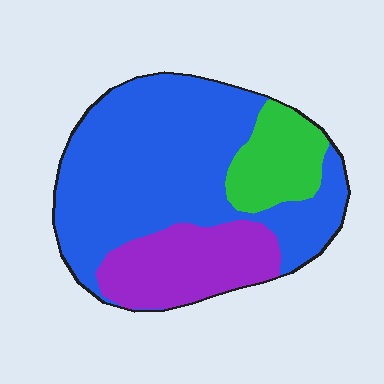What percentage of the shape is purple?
Purple covers roughly 20% of the shape.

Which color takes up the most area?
Blue, at roughly 65%.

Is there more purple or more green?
Purple.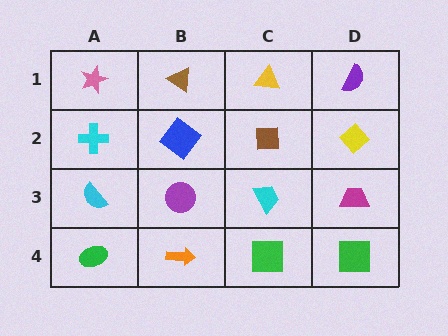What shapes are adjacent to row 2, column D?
A purple semicircle (row 1, column D), a magenta trapezoid (row 3, column D), a brown square (row 2, column C).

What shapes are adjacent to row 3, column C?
A brown square (row 2, column C), a green square (row 4, column C), a purple circle (row 3, column B), a magenta trapezoid (row 3, column D).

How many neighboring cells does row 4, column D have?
2.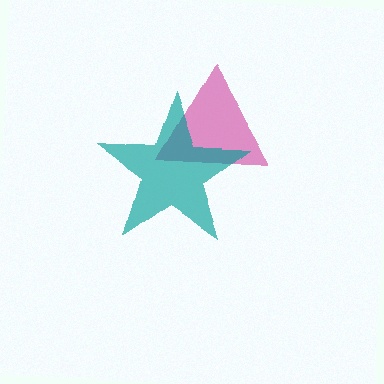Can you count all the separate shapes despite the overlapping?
Yes, there are 2 separate shapes.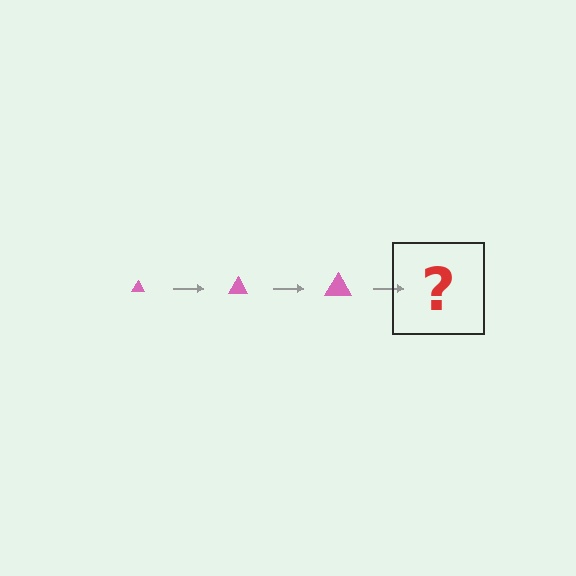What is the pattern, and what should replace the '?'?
The pattern is that the triangle gets progressively larger each step. The '?' should be a pink triangle, larger than the previous one.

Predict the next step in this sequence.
The next step is a pink triangle, larger than the previous one.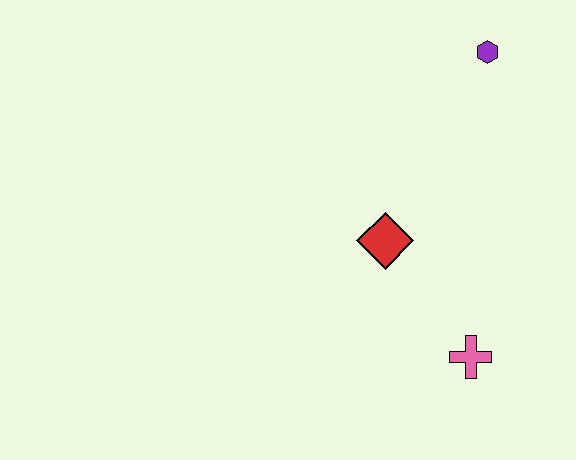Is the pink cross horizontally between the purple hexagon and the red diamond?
Yes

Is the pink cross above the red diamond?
No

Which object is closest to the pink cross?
The red diamond is closest to the pink cross.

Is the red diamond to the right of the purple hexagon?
No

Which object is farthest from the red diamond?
The purple hexagon is farthest from the red diamond.